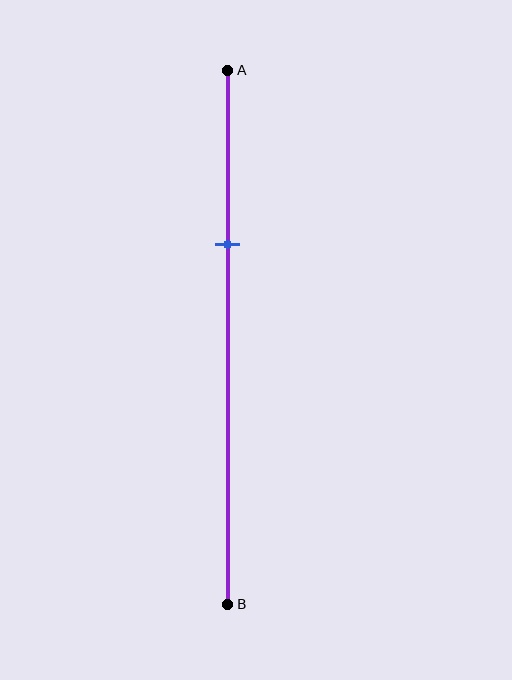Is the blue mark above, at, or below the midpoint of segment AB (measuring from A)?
The blue mark is above the midpoint of segment AB.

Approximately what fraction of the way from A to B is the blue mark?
The blue mark is approximately 35% of the way from A to B.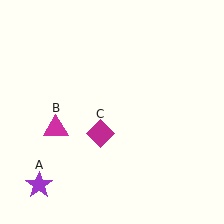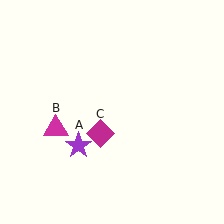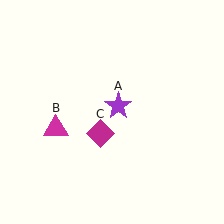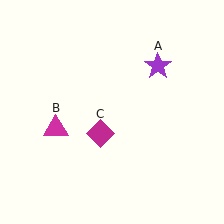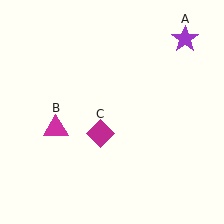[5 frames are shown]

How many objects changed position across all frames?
1 object changed position: purple star (object A).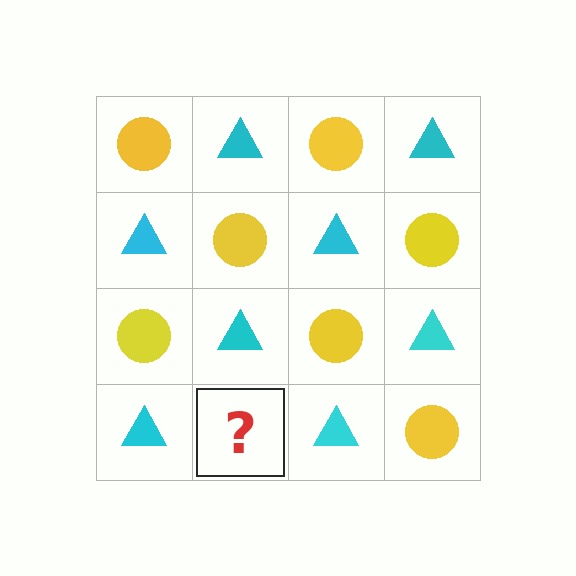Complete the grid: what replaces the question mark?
The question mark should be replaced with a yellow circle.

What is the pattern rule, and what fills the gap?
The rule is that it alternates yellow circle and cyan triangle in a checkerboard pattern. The gap should be filled with a yellow circle.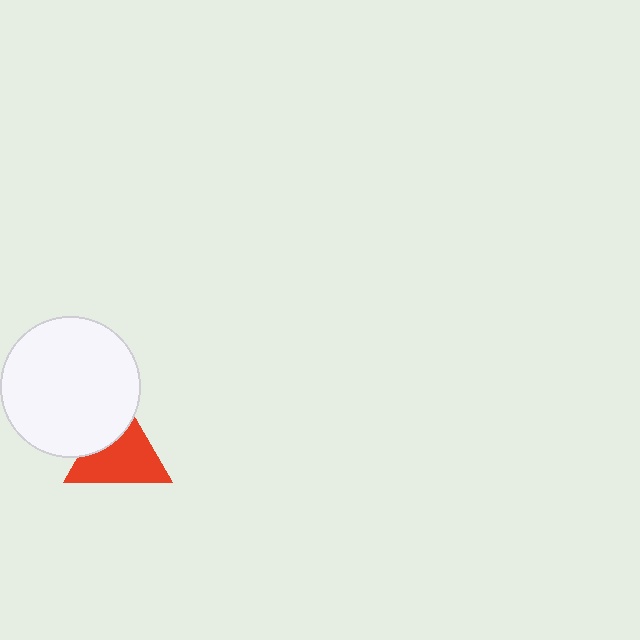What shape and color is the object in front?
The object in front is a white circle.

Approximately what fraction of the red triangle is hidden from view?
Roughly 31% of the red triangle is hidden behind the white circle.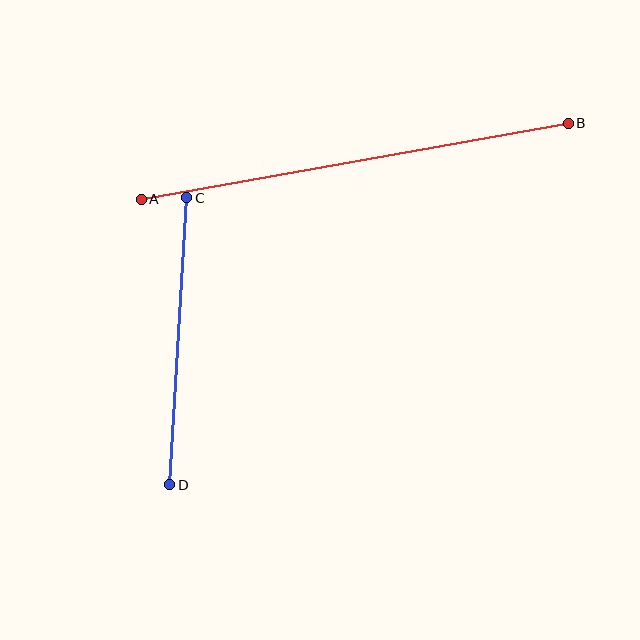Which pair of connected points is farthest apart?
Points A and B are farthest apart.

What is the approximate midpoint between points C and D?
The midpoint is at approximately (178, 341) pixels.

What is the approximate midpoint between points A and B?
The midpoint is at approximately (355, 161) pixels.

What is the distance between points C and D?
The distance is approximately 288 pixels.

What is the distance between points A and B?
The distance is approximately 434 pixels.